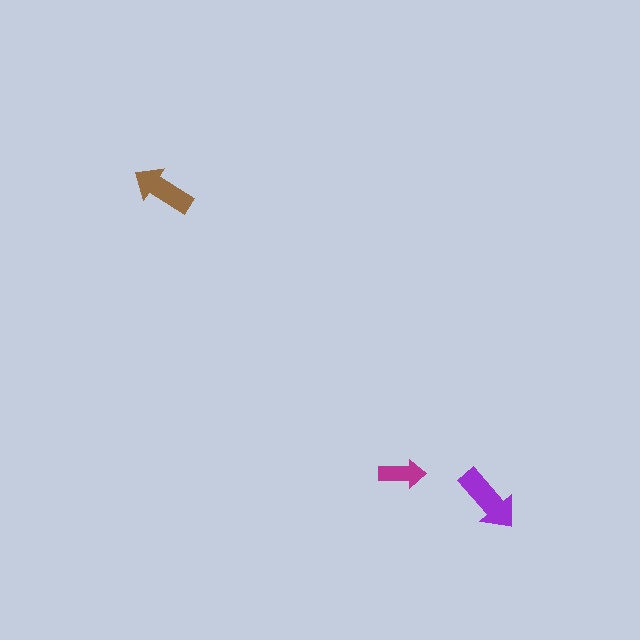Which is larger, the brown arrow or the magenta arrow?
The brown one.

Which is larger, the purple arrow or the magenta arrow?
The purple one.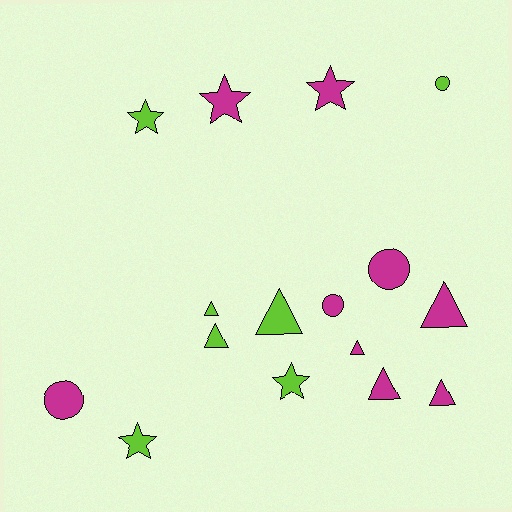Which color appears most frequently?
Magenta, with 9 objects.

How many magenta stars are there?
There are 2 magenta stars.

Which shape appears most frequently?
Triangle, with 7 objects.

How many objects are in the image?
There are 16 objects.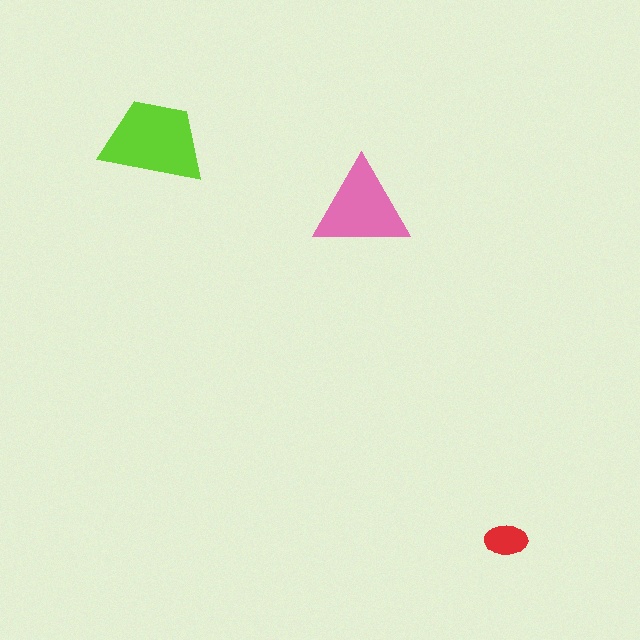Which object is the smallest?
The red ellipse.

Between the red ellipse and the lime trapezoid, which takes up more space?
The lime trapezoid.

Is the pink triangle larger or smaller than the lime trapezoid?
Smaller.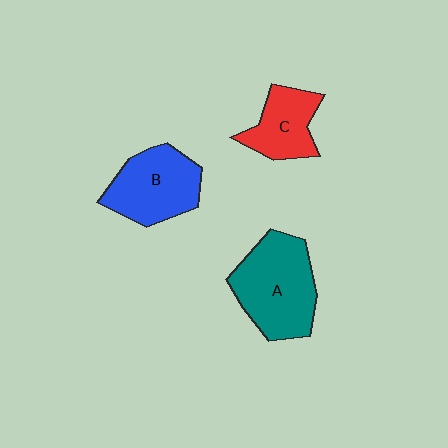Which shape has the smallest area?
Shape C (red).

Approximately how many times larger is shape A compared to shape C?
Approximately 1.7 times.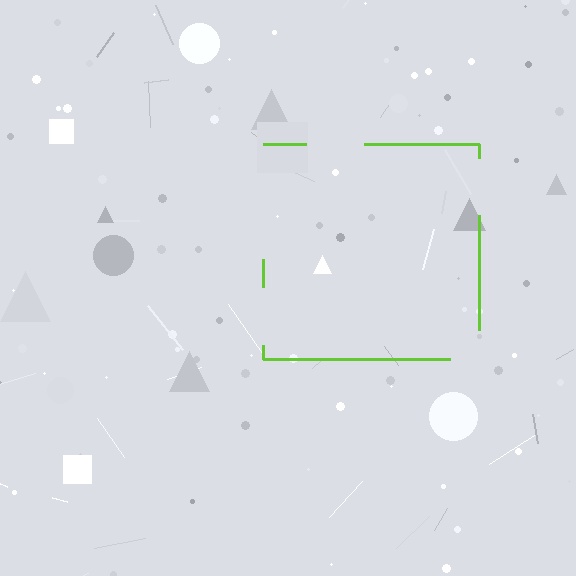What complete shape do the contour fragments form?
The contour fragments form a square.